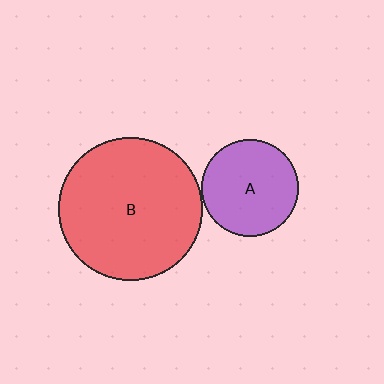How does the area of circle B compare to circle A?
Approximately 2.2 times.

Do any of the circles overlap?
No, none of the circles overlap.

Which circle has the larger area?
Circle B (red).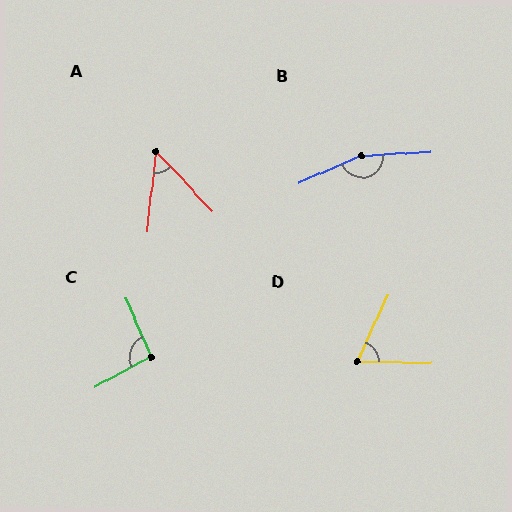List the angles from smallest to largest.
A (50°), D (66°), C (96°), B (160°).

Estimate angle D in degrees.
Approximately 66 degrees.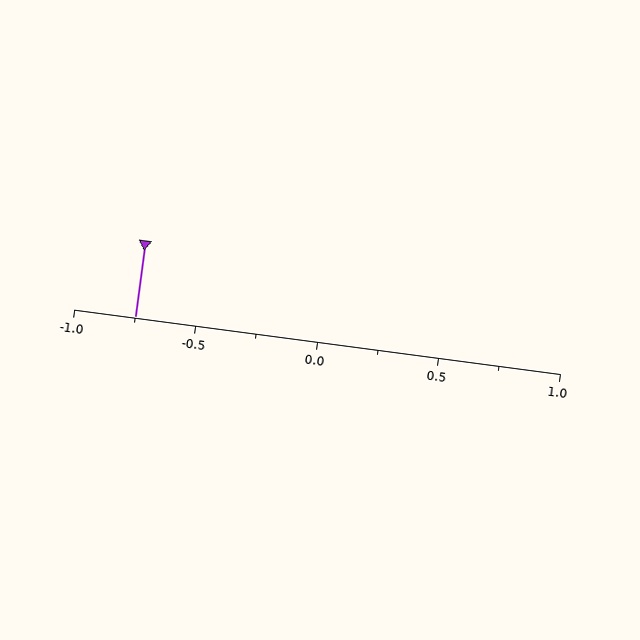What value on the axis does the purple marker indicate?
The marker indicates approximately -0.75.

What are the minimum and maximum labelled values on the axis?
The axis runs from -1.0 to 1.0.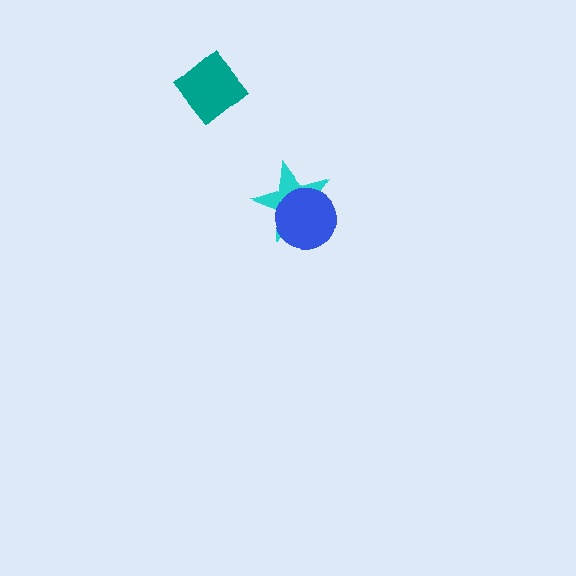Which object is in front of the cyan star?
The blue circle is in front of the cyan star.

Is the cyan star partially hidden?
Yes, it is partially covered by another shape.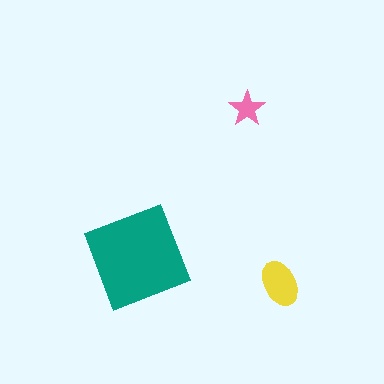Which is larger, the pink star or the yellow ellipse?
The yellow ellipse.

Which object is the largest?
The teal diamond.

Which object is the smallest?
The pink star.